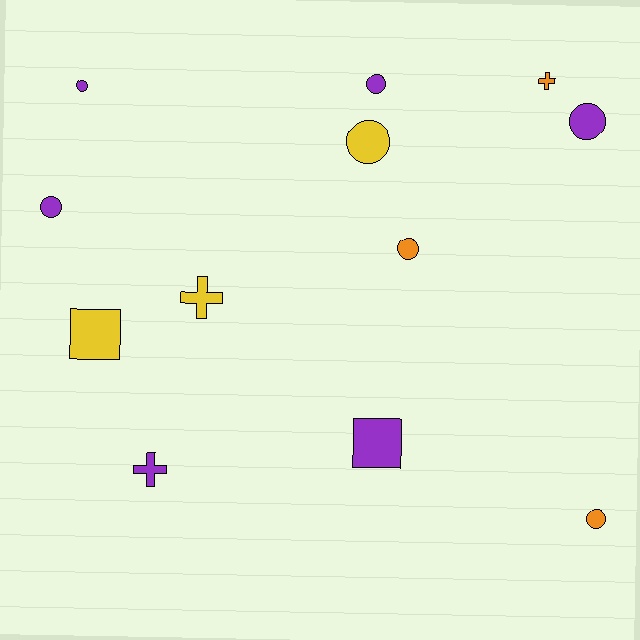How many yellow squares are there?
There is 1 yellow square.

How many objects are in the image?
There are 12 objects.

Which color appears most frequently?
Purple, with 6 objects.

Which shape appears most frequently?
Circle, with 7 objects.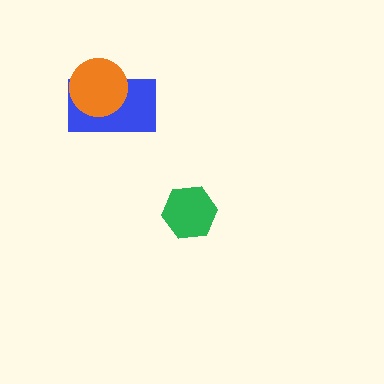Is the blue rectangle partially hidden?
Yes, it is partially covered by another shape.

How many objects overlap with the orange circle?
1 object overlaps with the orange circle.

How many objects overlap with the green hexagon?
0 objects overlap with the green hexagon.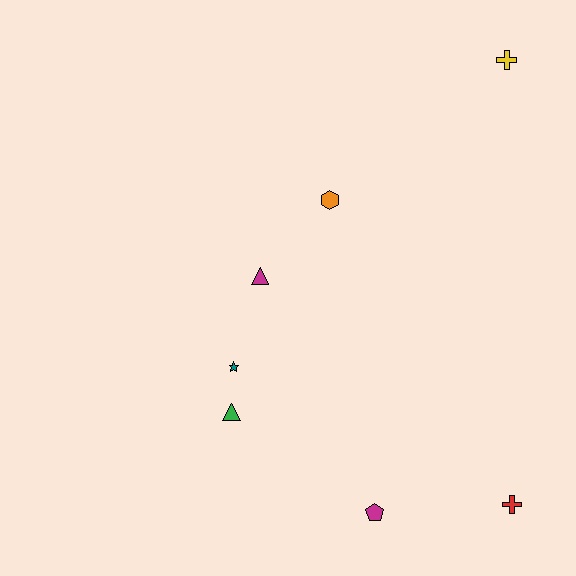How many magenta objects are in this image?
There are 2 magenta objects.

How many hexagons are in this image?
There is 1 hexagon.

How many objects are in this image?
There are 7 objects.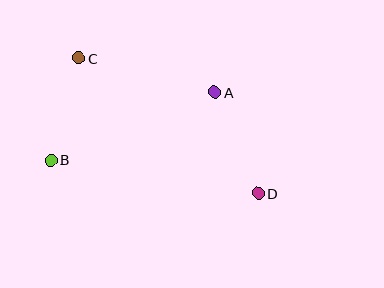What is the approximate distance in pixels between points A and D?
The distance between A and D is approximately 110 pixels.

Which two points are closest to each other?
Points B and C are closest to each other.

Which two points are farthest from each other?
Points C and D are farthest from each other.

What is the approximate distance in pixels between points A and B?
The distance between A and B is approximately 178 pixels.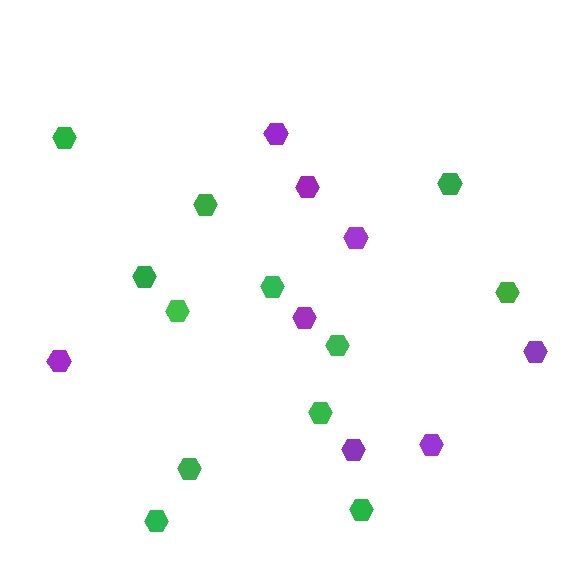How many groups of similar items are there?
There are 2 groups: one group of green hexagons (12) and one group of purple hexagons (8).